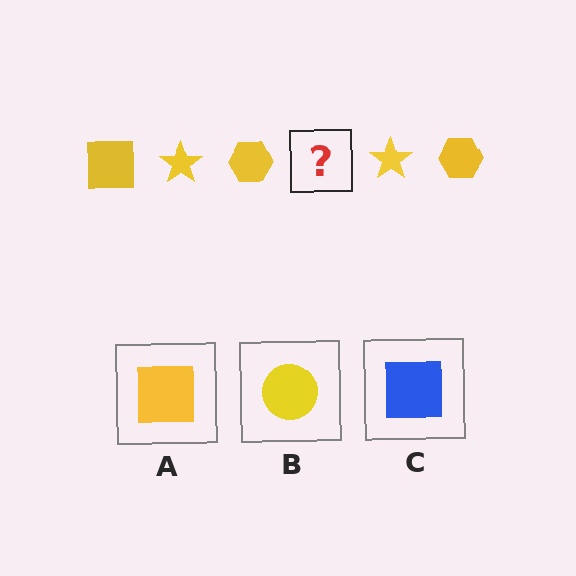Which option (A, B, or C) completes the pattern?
A.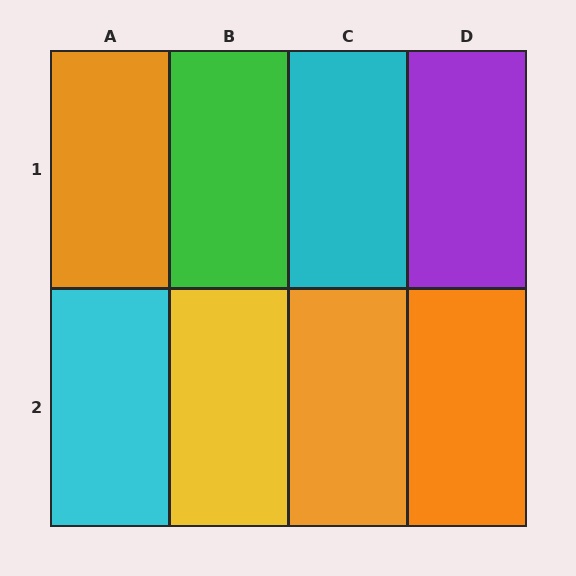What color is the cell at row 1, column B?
Green.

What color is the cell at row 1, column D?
Purple.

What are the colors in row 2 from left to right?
Cyan, yellow, orange, orange.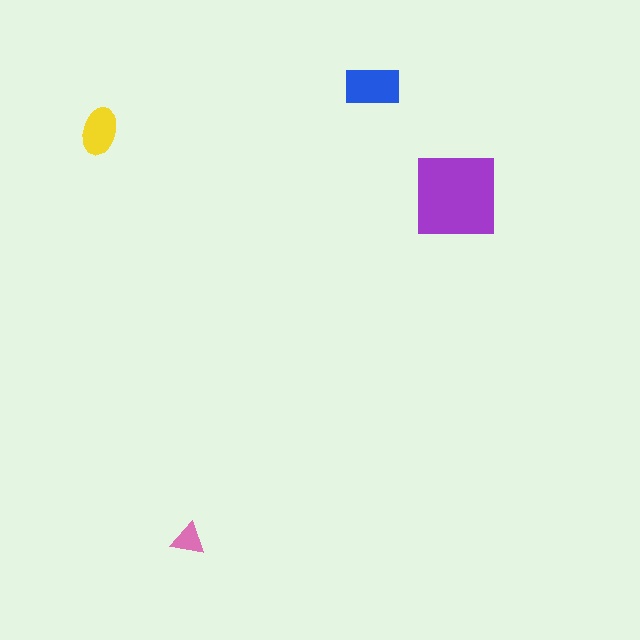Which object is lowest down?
The pink triangle is bottommost.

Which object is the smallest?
The pink triangle.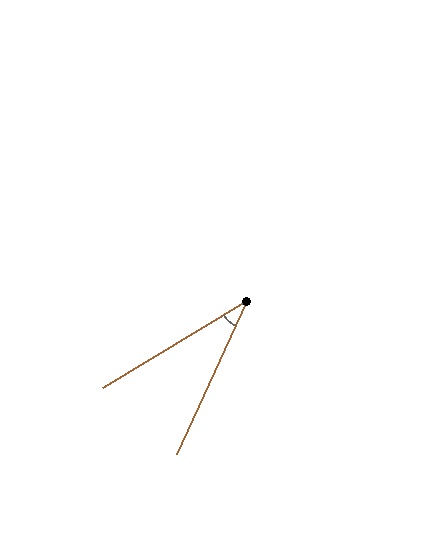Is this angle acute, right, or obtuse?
It is acute.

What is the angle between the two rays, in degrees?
Approximately 34 degrees.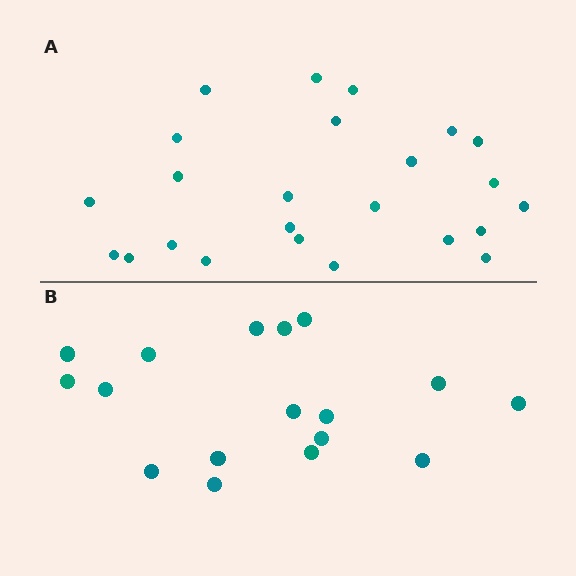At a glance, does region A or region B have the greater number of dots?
Region A (the top region) has more dots.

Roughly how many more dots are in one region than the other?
Region A has roughly 8 or so more dots than region B.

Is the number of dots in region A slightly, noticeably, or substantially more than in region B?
Region A has noticeably more, but not dramatically so. The ratio is roughly 1.4 to 1.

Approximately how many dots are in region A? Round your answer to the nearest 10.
About 20 dots. (The exact count is 24, which rounds to 20.)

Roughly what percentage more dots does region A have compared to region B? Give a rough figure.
About 40% more.